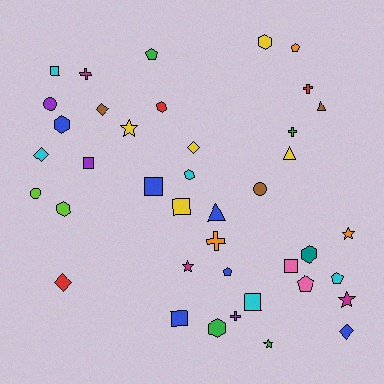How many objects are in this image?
There are 40 objects.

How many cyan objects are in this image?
There are 5 cyan objects.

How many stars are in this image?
There are 5 stars.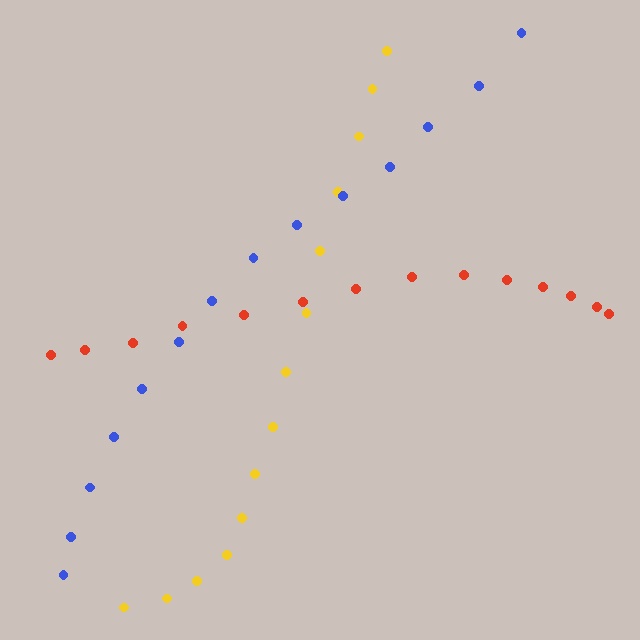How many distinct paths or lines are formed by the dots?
There are 3 distinct paths.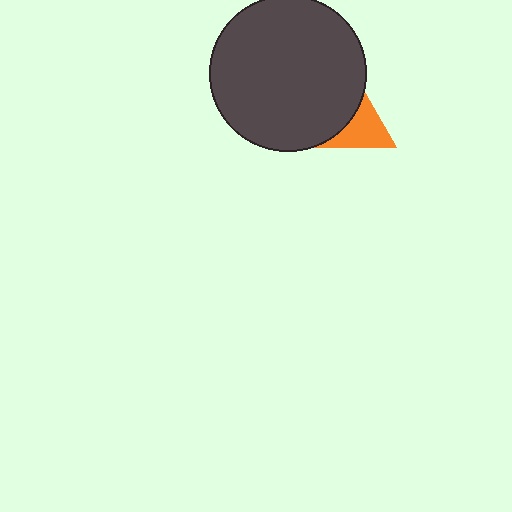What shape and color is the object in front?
The object in front is a dark gray circle.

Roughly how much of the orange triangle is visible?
A small part of it is visible (roughly 41%).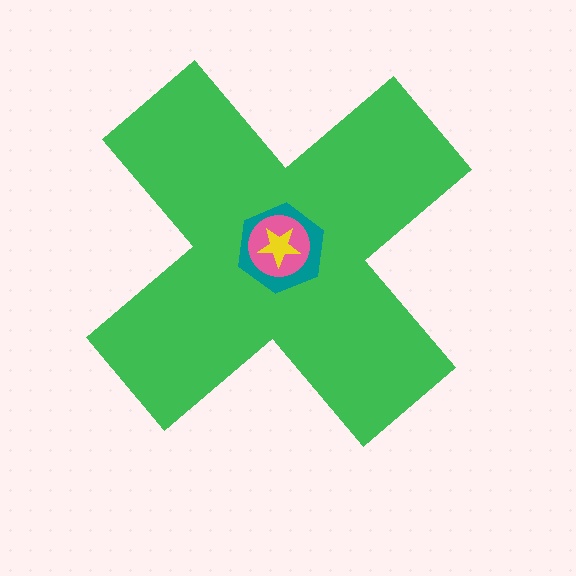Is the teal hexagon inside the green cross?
Yes.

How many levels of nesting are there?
4.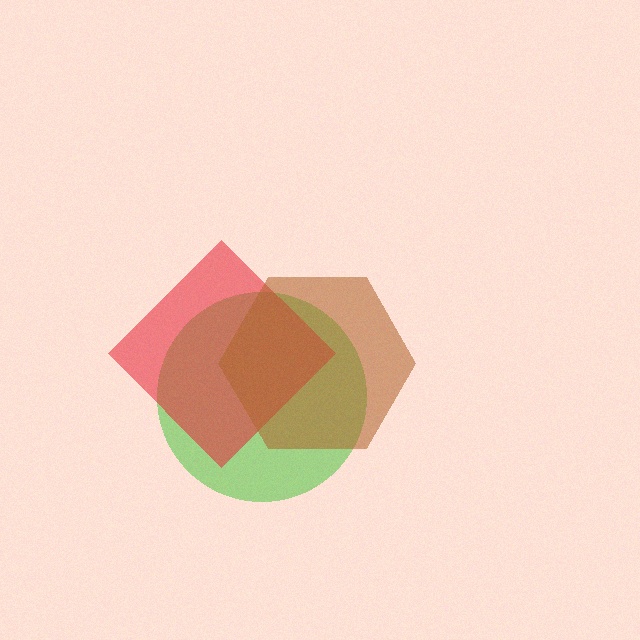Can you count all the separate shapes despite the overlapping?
Yes, there are 3 separate shapes.